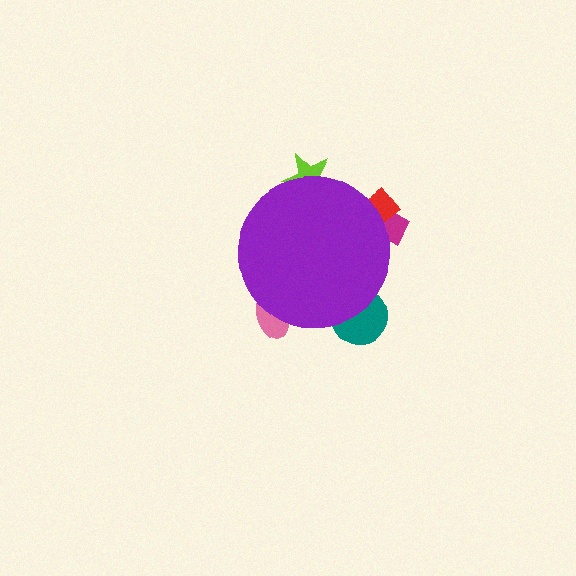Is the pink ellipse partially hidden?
Yes, the pink ellipse is partially hidden behind the purple circle.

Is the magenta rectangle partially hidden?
Yes, the magenta rectangle is partially hidden behind the purple circle.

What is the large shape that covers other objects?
A purple circle.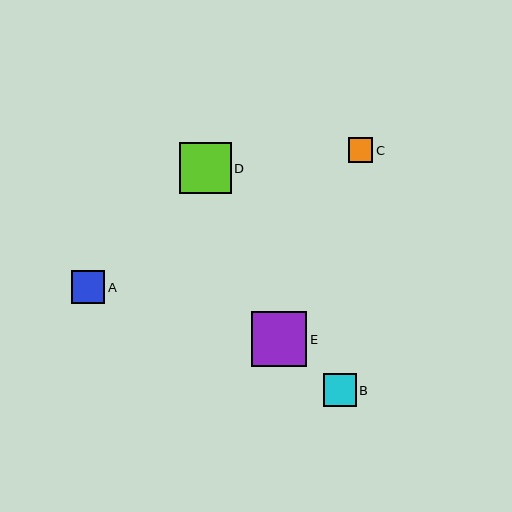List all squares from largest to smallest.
From largest to smallest: E, D, A, B, C.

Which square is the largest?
Square E is the largest with a size of approximately 55 pixels.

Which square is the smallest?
Square C is the smallest with a size of approximately 25 pixels.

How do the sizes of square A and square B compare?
Square A and square B are approximately the same size.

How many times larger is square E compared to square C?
Square E is approximately 2.2 times the size of square C.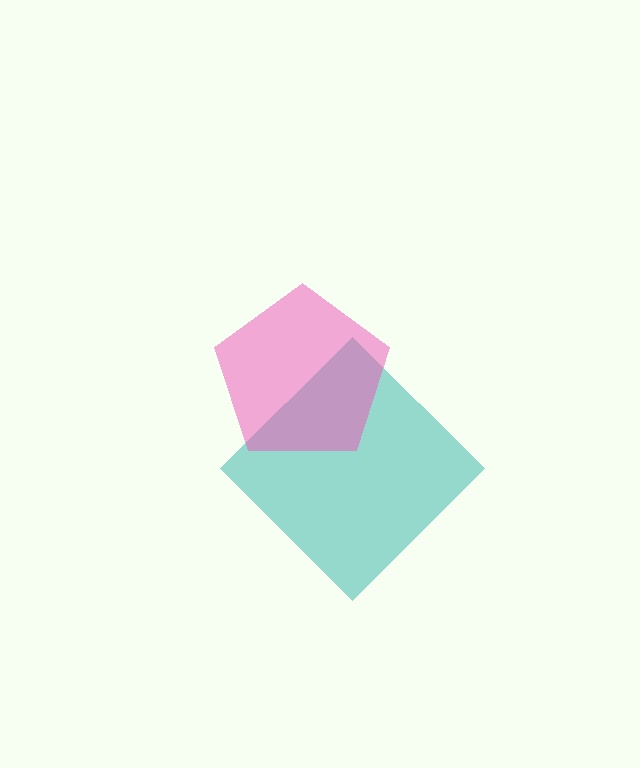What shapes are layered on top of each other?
The layered shapes are: a teal diamond, a pink pentagon.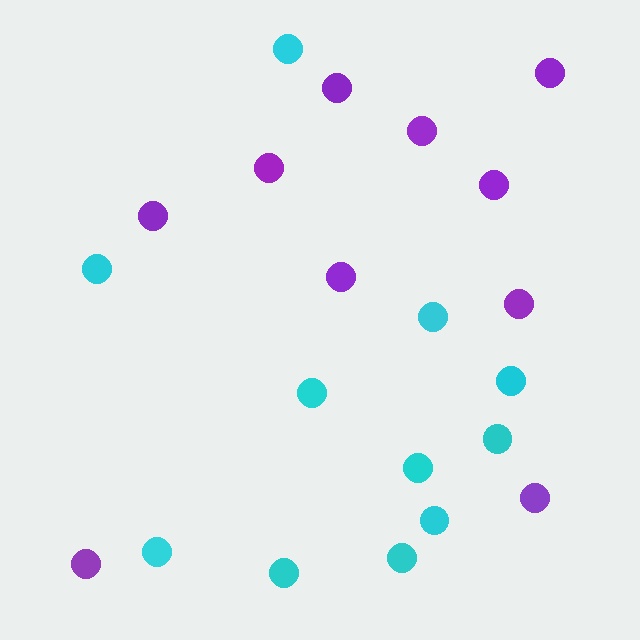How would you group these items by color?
There are 2 groups: one group of purple circles (10) and one group of cyan circles (11).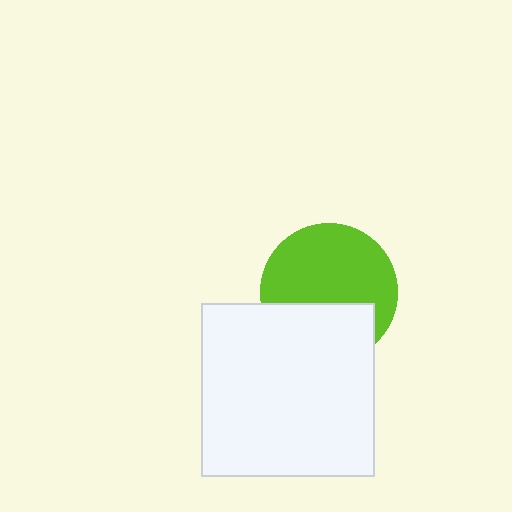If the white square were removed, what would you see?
You would see the complete lime circle.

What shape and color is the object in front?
The object in front is a white square.